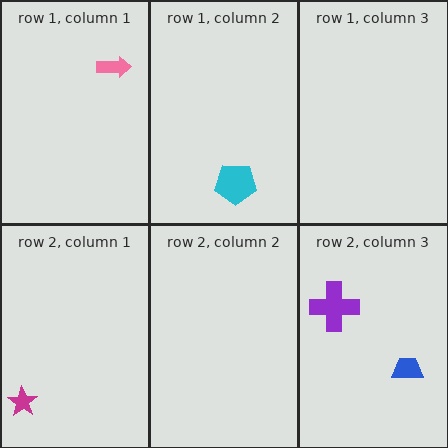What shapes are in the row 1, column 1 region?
The pink arrow.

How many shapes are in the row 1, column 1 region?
1.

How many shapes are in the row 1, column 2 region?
1.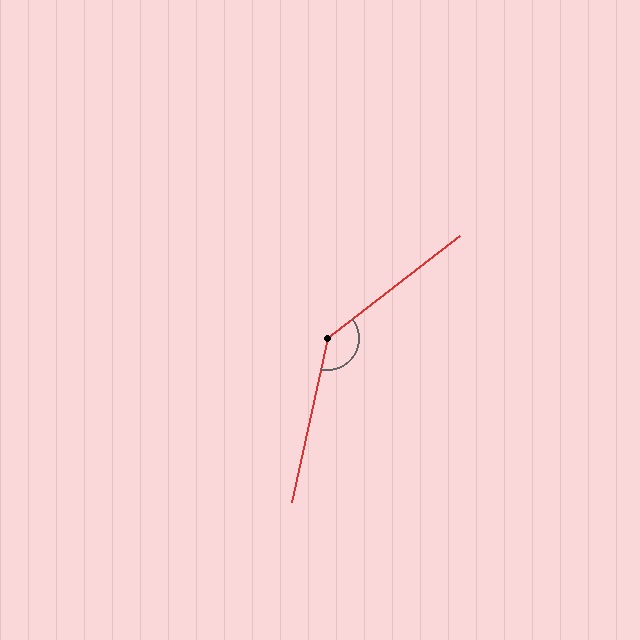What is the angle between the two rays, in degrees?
Approximately 140 degrees.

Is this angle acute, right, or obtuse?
It is obtuse.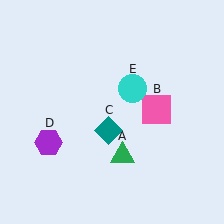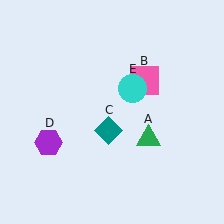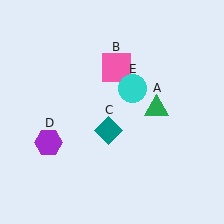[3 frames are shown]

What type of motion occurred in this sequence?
The green triangle (object A), pink square (object B) rotated counterclockwise around the center of the scene.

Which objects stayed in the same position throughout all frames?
Teal diamond (object C) and purple hexagon (object D) and cyan circle (object E) remained stationary.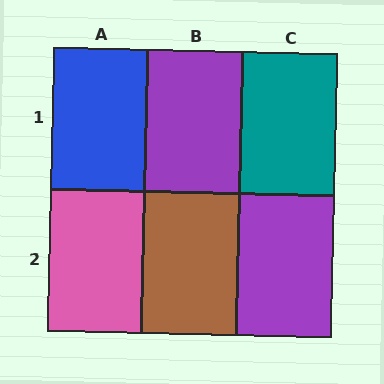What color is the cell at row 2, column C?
Purple.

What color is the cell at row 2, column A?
Pink.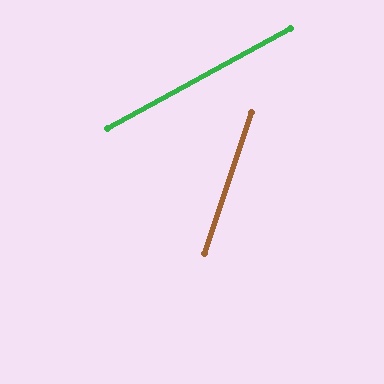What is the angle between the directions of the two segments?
Approximately 43 degrees.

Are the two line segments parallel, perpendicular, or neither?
Neither parallel nor perpendicular — they differ by about 43°.